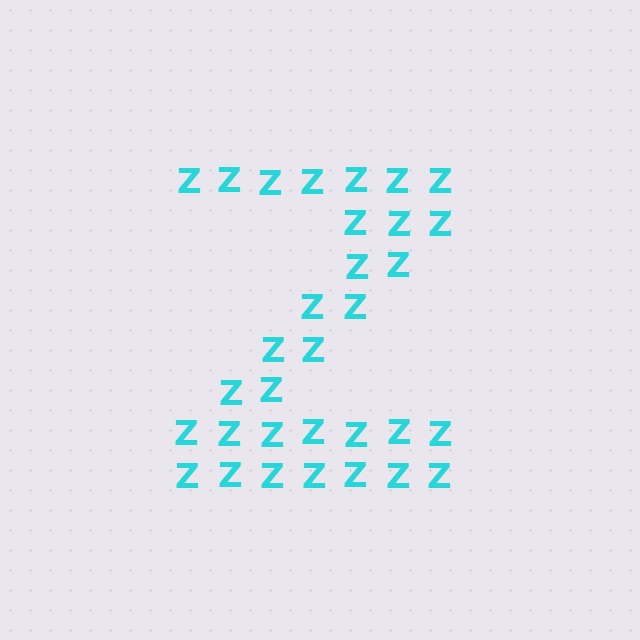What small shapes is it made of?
It is made of small letter Z's.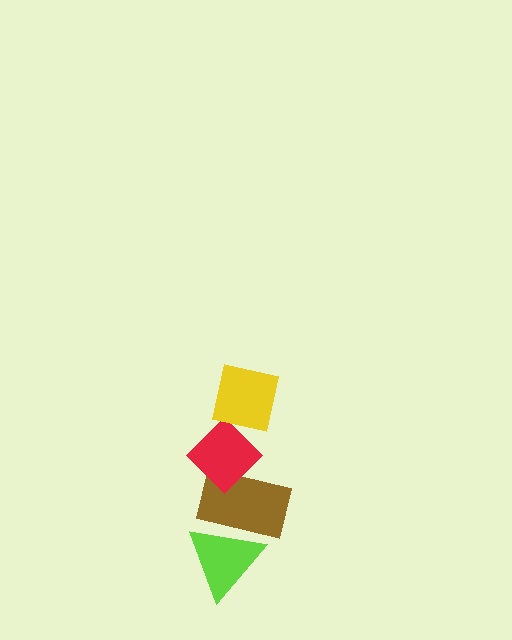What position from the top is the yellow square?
The yellow square is 1st from the top.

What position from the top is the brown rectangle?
The brown rectangle is 3rd from the top.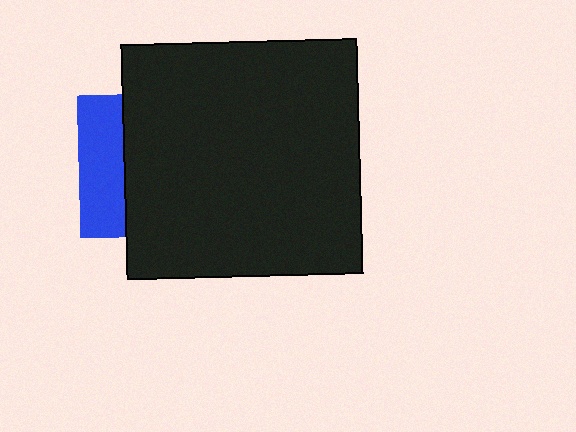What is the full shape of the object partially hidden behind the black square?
The partially hidden object is a blue square.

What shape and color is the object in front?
The object in front is a black square.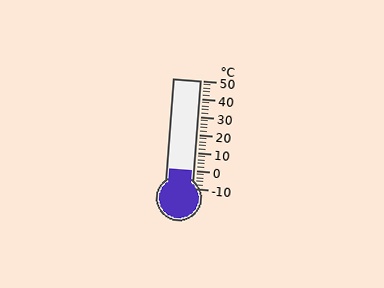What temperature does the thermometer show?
The thermometer shows approximately 0°C.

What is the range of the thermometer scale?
The thermometer scale ranges from -10°C to 50°C.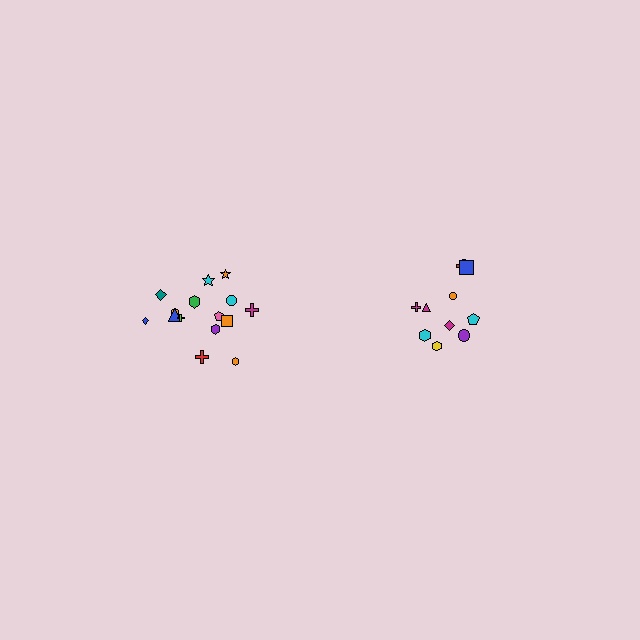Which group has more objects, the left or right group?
The left group.